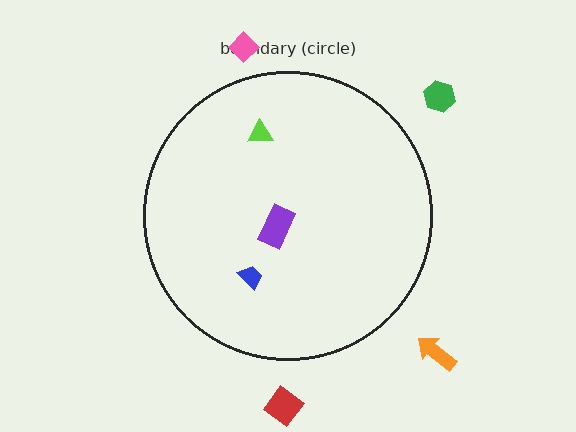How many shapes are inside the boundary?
3 inside, 4 outside.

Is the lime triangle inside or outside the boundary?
Inside.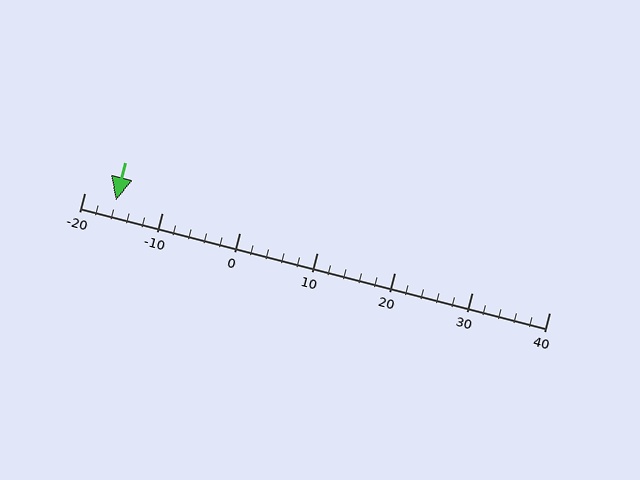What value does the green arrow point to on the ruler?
The green arrow points to approximately -16.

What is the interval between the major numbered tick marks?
The major tick marks are spaced 10 units apart.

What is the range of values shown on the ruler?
The ruler shows values from -20 to 40.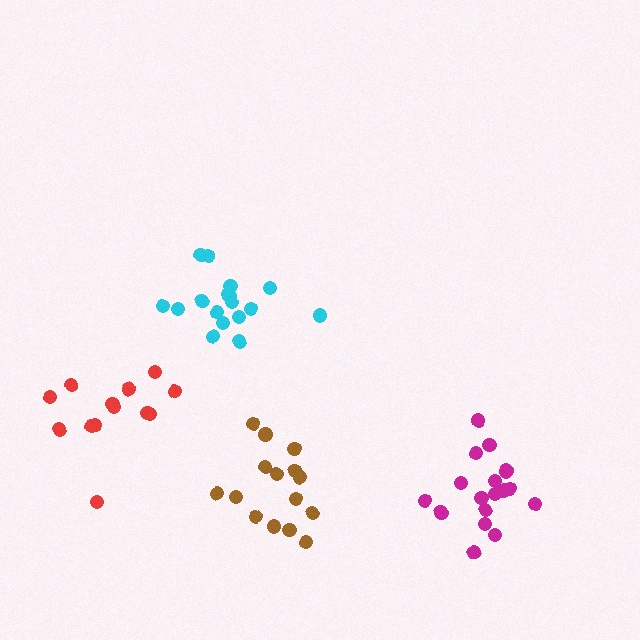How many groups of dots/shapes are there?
There are 4 groups.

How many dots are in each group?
Group 1: 15 dots, Group 2: 19 dots, Group 3: 17 dots, Group 4: 13 dots (64 total).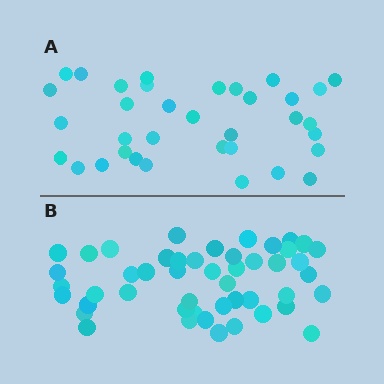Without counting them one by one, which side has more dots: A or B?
Region B (the bottom region) has more dots.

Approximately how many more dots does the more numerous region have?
Region B has approximately 15 more dots than region A.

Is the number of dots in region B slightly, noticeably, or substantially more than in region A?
Region B has noticeably more, but not dramatically so. The ratio is roughly 1.4 to 1.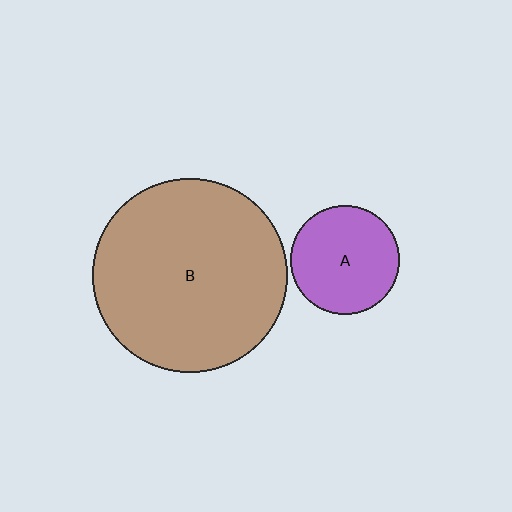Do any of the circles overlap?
No, none of the circles overlap.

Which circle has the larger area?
Circle B (brown).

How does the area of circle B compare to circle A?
Approximately 3.2 times.